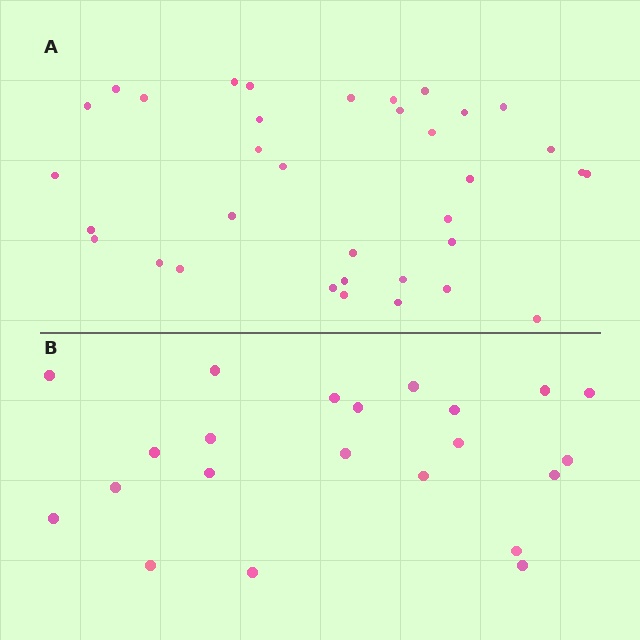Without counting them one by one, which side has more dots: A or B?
Region A (the top region) has more dots.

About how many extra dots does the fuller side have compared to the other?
Region A has approximately 15 more dots than region B.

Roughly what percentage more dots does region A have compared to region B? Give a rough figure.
About 60% more.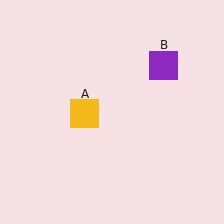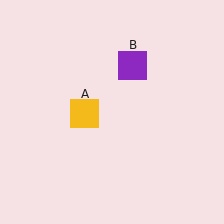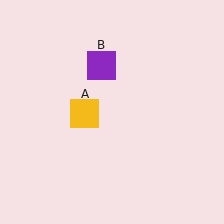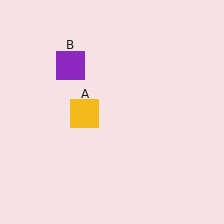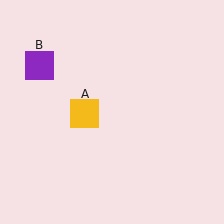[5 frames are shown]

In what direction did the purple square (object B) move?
The purple square (object B) moved left.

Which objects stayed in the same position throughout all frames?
Yellow square (object A) remained stationary.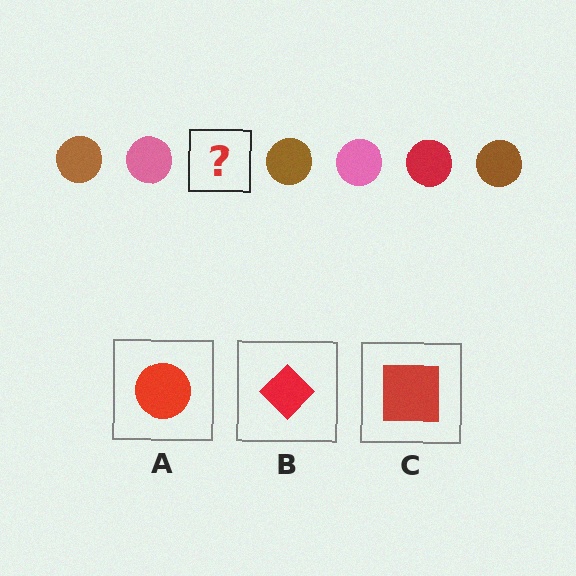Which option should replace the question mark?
Option A.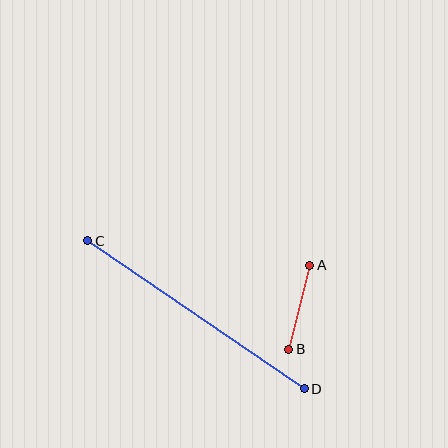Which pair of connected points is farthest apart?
Points C and D are farthest apart.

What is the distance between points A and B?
The distance is approximately 87 pixels.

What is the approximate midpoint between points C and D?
The midpoint is at approximately (196, 315) pixels.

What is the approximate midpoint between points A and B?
The midpoint is at approximately (299, 307) pixels.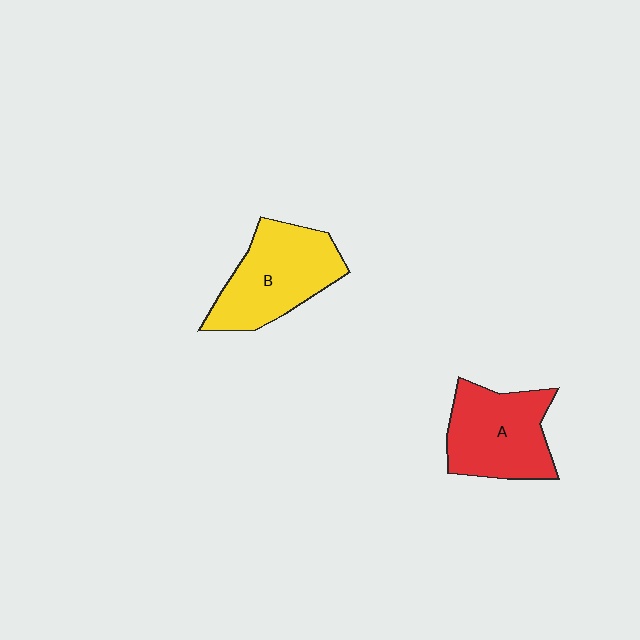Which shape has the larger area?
Shape B (yellow).